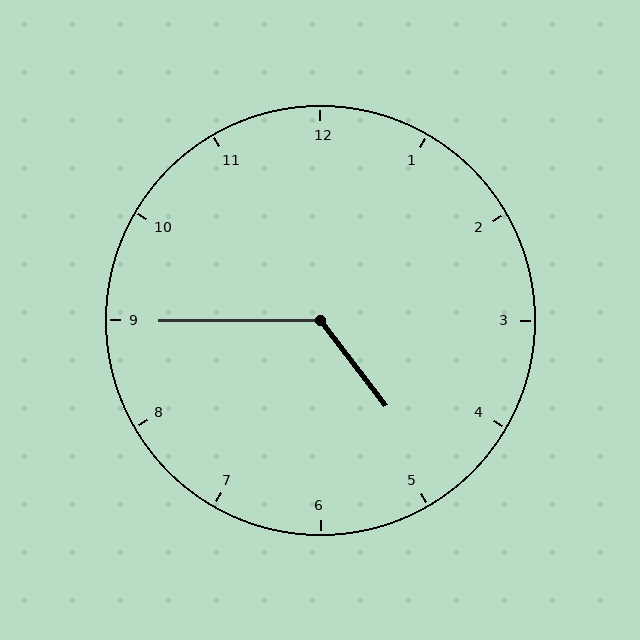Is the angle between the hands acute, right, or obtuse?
It is obtuse.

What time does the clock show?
4:45.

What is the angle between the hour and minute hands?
Approximately 128 degrees.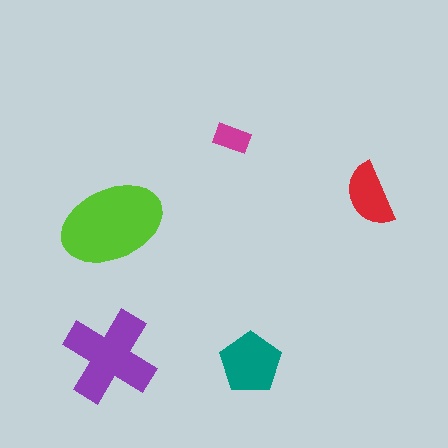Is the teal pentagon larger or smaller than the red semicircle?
Larger.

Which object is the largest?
The lime ellipse.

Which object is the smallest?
The magenta rectangle.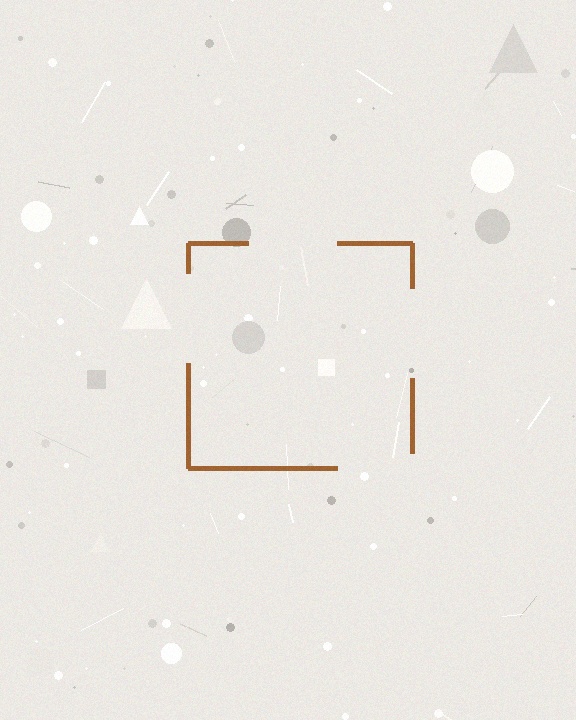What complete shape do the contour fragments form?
The contour fragments form a square.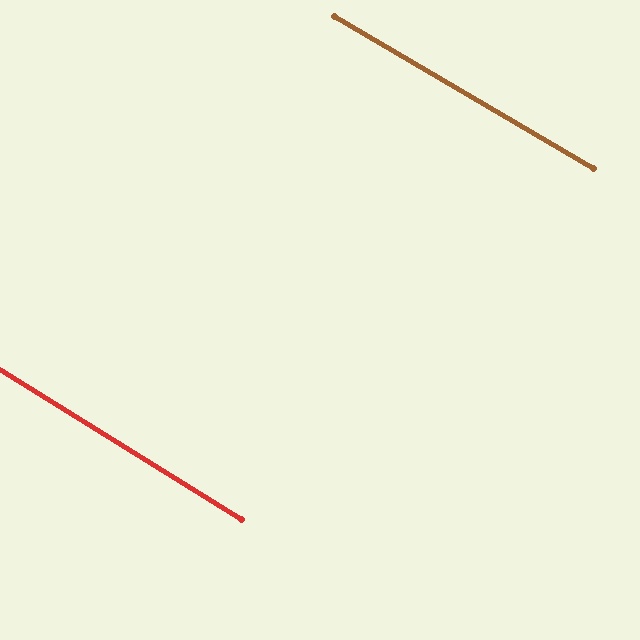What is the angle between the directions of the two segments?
Approximately 1 degree.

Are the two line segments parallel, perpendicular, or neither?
Parallel — their directions differ by only 1.3°.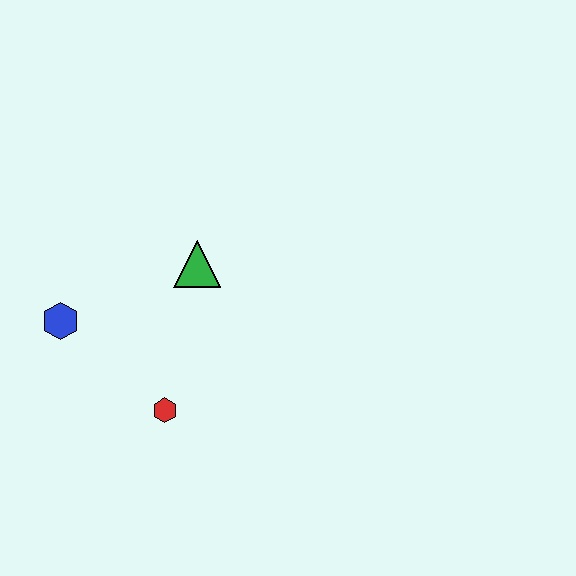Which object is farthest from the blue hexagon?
The green triangle is farthest from the blue hexagon.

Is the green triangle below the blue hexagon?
No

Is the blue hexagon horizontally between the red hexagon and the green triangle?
No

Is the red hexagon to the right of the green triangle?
No